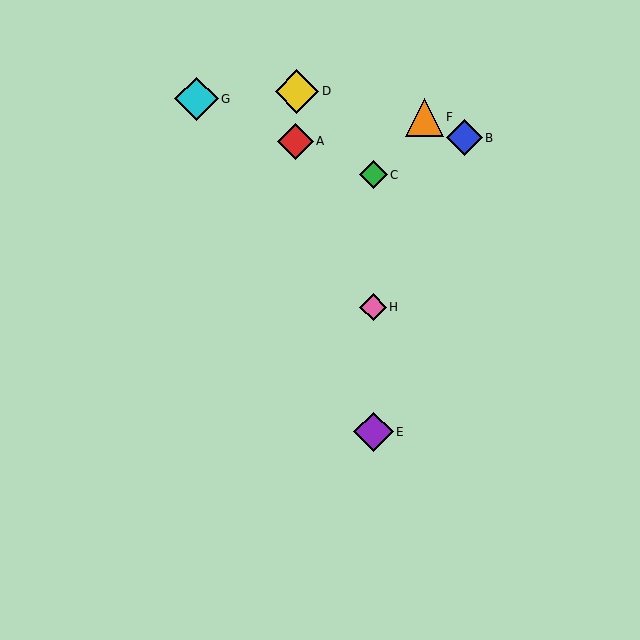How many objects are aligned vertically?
3 objects (C, E, H) are aligned vertically.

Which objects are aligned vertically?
Objects C, E, H are aligned vertically.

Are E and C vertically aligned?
Yes, both are at x≈373.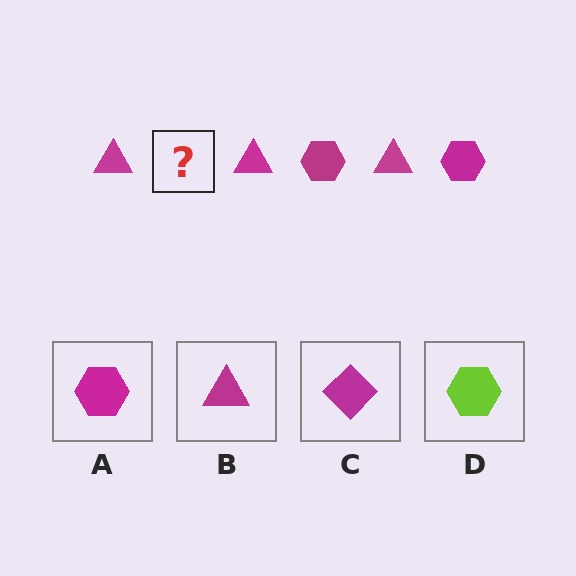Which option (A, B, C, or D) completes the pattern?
A.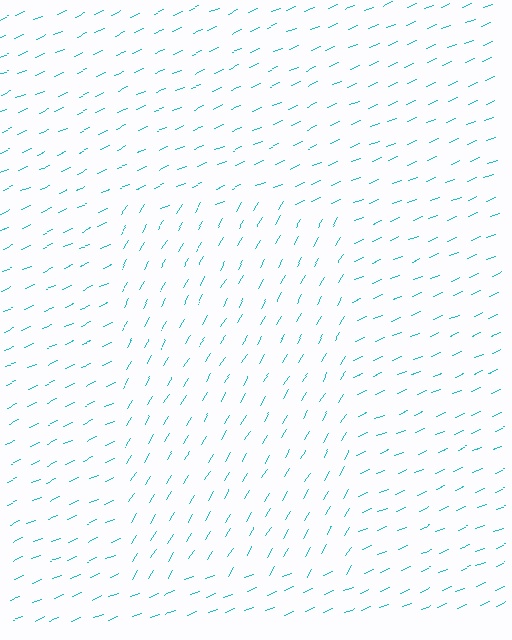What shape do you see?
I see a rectangle.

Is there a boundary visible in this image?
Yes, there is a texture boundary formed by a change in line orientation.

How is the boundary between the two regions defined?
The boundary is defined purely by a change in line orientation (approximately 36 degrees difference). All lines are the same color and thickness.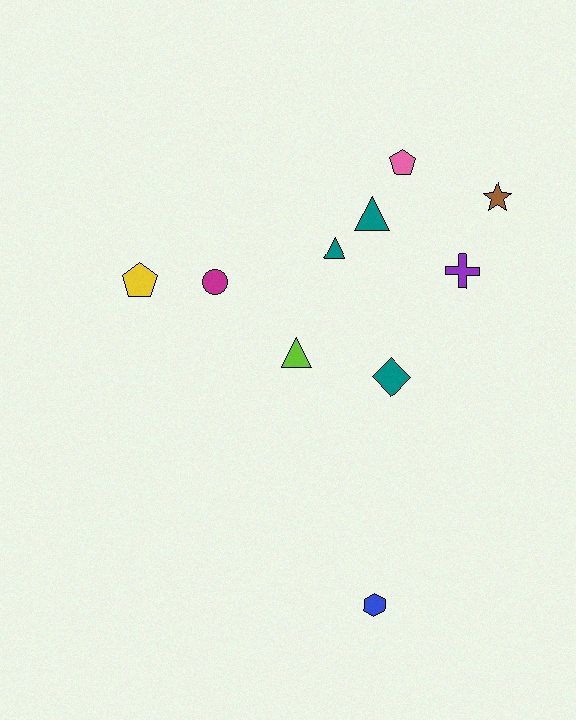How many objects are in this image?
There are 10 objects.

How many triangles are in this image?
There are 3 triangles.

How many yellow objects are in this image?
There is 1 yellow object.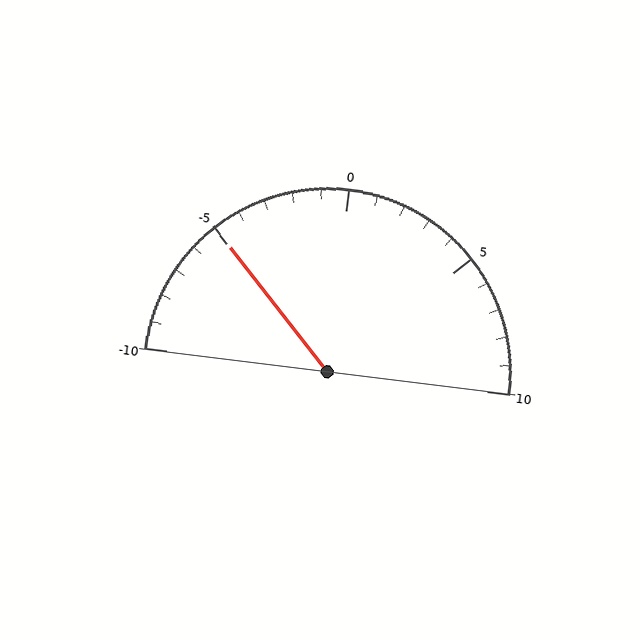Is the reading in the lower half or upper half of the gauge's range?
The reading is in the lower half of the range (-10 to 10).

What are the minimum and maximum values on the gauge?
The gauge ranges from -10 to 10.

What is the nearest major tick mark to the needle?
The nearest major tick mark is -5.